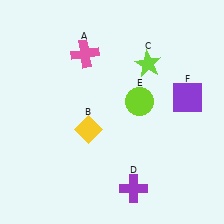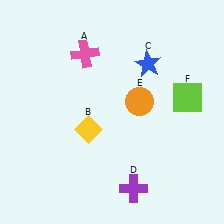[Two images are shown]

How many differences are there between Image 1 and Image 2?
There are 3 differences between the two images.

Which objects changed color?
C changed from lime to blue. E changed from lime to orange. F changed from purple to lime.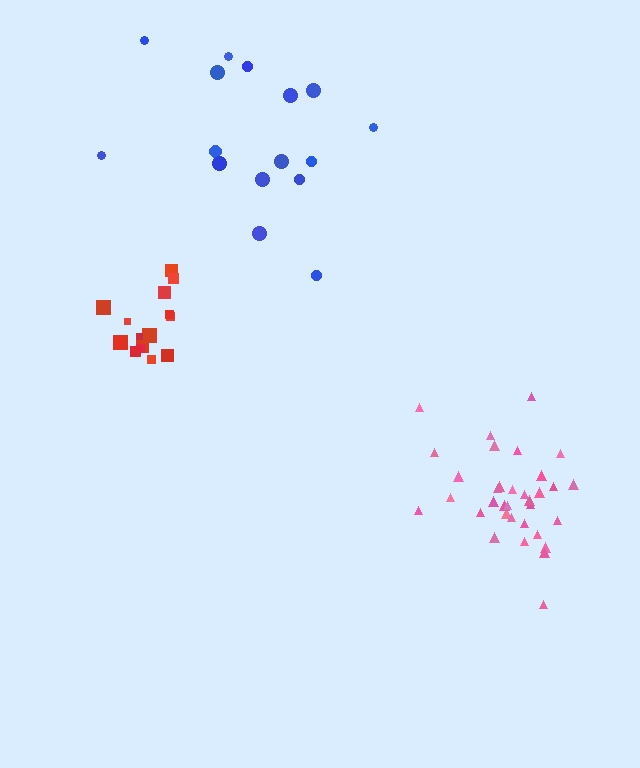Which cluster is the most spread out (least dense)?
Blue.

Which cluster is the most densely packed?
Pink.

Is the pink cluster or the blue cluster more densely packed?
Pink.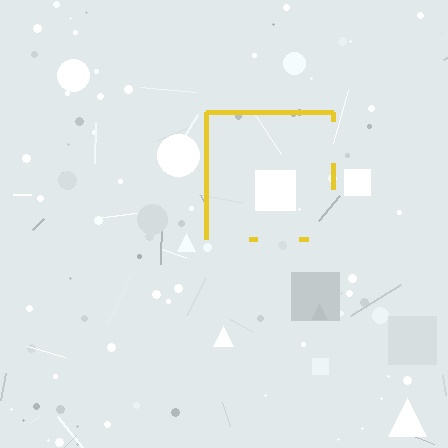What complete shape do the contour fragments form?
The contour fragments form a square.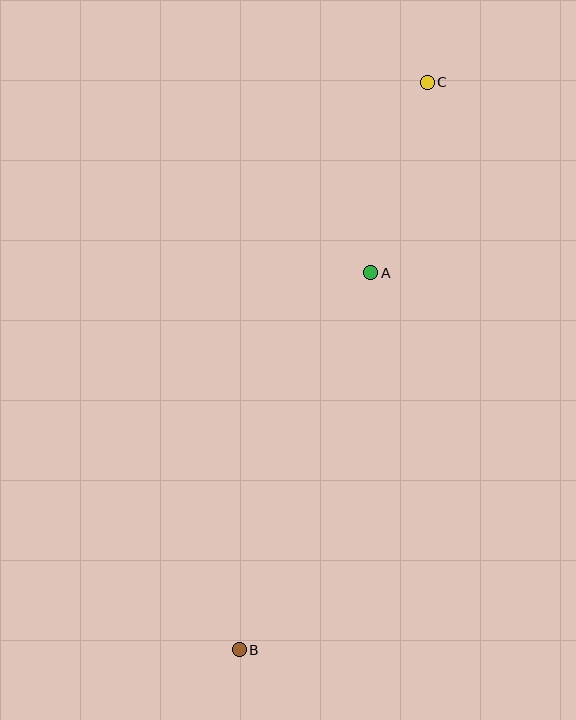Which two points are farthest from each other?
Points B and C are farthest from each other.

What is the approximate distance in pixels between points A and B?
The distance between A and B is approximately 400 pixels.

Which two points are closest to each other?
Points A and C are closest to each other.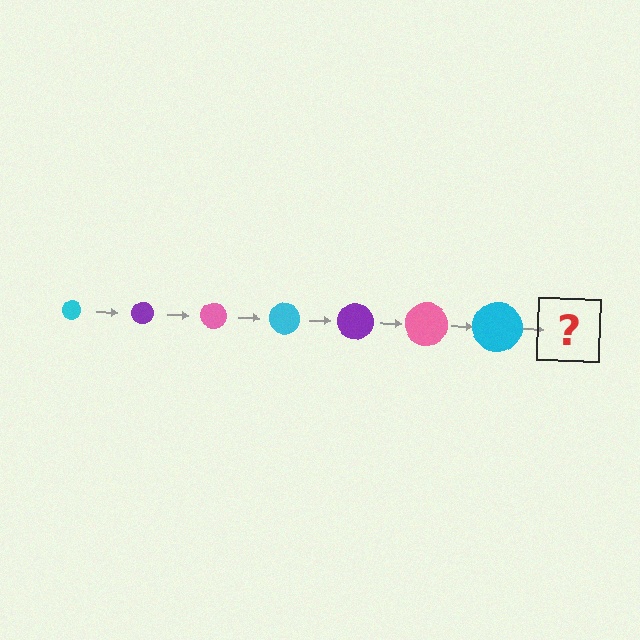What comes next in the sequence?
The next element should be a purple circle, larger than the previous one.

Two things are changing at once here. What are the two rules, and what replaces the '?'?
The two rules are that the circle grows larger each step and the color cycles through cyan, purple, and pink. The '?' should be a purple circle, larger than the previous one.